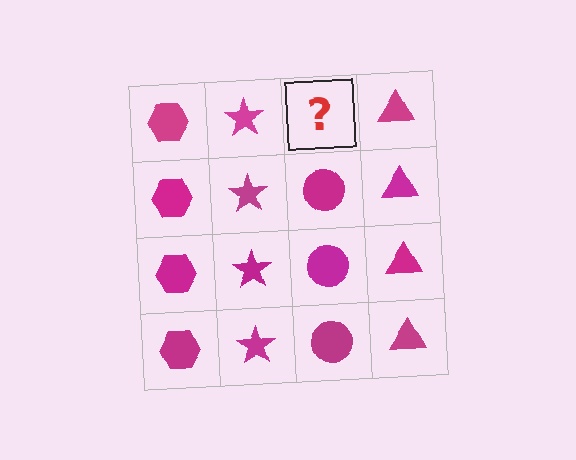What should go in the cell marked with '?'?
The missing cell should contain a magenta circle.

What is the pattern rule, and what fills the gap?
The rule is that each column has a consistent shape. The gap should be filled with a magenta circle.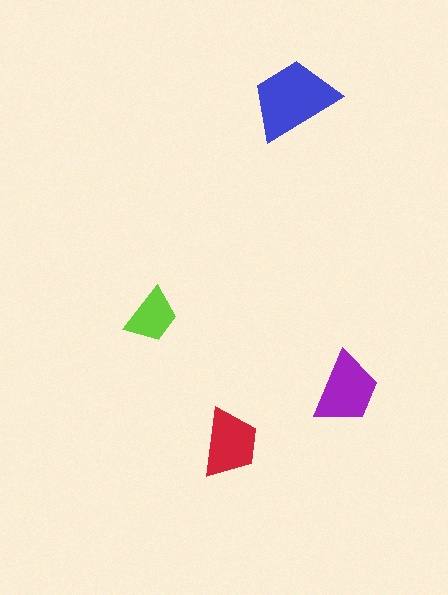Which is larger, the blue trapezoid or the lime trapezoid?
The blue one.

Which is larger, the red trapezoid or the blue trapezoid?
The blue one.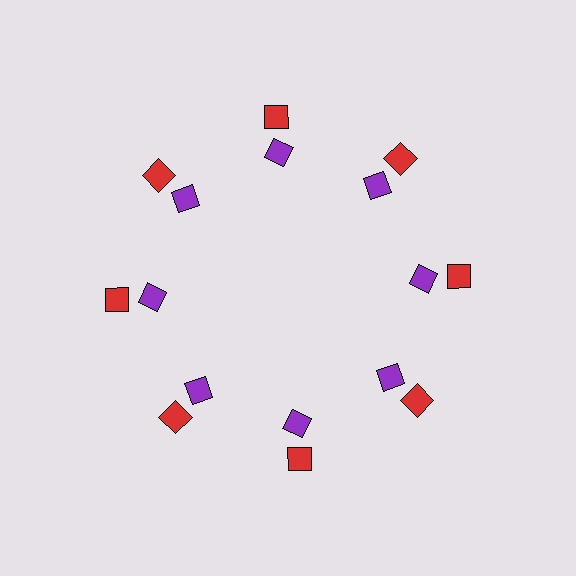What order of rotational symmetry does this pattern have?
This pattern has 8-fold rotational symmetry.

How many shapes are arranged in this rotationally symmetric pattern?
There are 16 shapes, arranged in 8 groups of 2.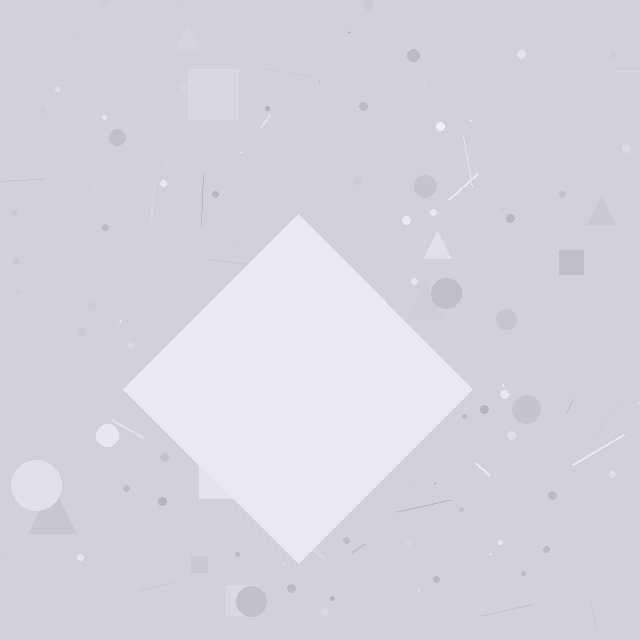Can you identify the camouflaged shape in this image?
The camouflaged shape is a diamond.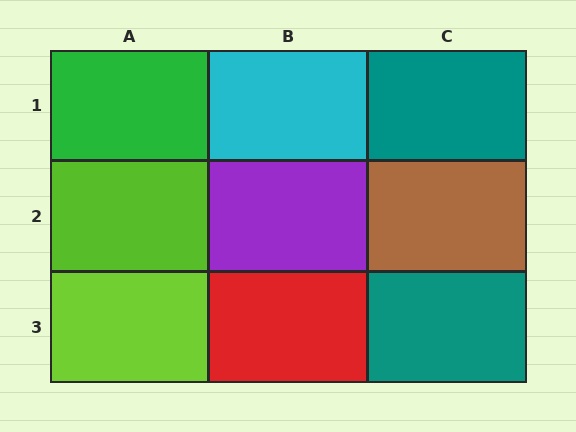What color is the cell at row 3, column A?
Lime.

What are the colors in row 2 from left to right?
Lime, purple, brown.